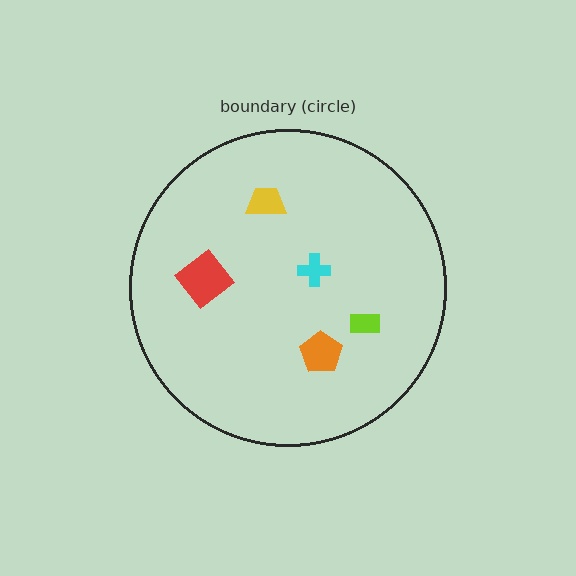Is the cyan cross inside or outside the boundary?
Inside.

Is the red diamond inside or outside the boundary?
Inside.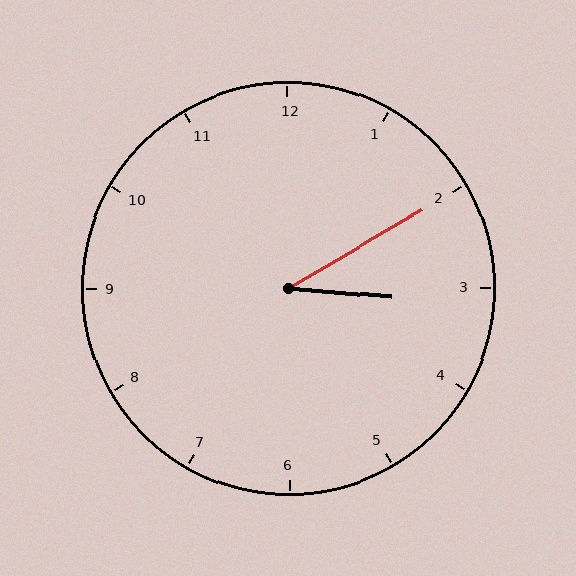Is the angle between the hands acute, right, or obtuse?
It is acute.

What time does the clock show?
3:10.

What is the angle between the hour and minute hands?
Approximately 35 degrees.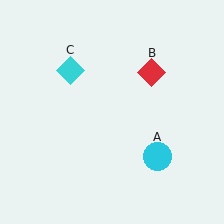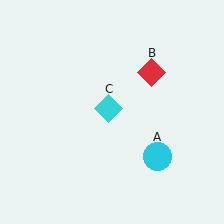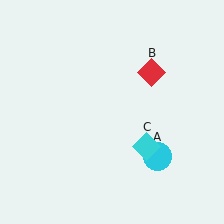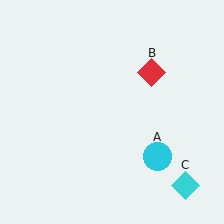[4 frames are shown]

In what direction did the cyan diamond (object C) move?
The cyan diamond (object C) moved down and to the right.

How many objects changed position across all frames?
1 object changed position: cyan diamond (object C).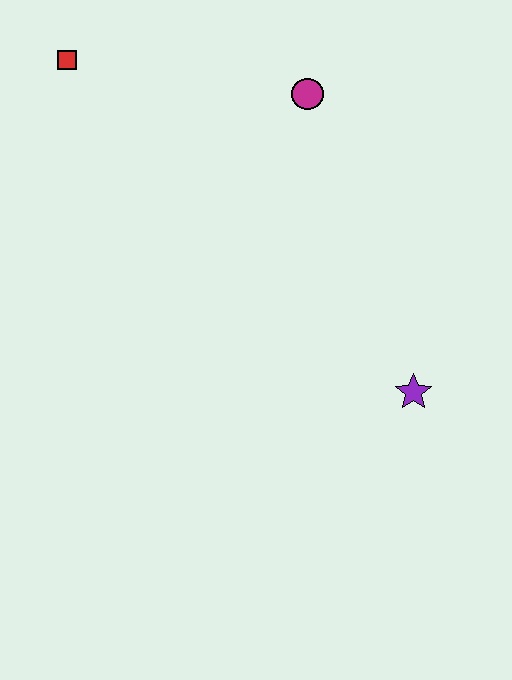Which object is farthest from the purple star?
The red square is farthest from the purple star.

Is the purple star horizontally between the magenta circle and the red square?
No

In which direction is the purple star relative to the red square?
The purple star is to the right of the red square.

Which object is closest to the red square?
The magenta circle is closest to the red square.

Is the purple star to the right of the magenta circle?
Yes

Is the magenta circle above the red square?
No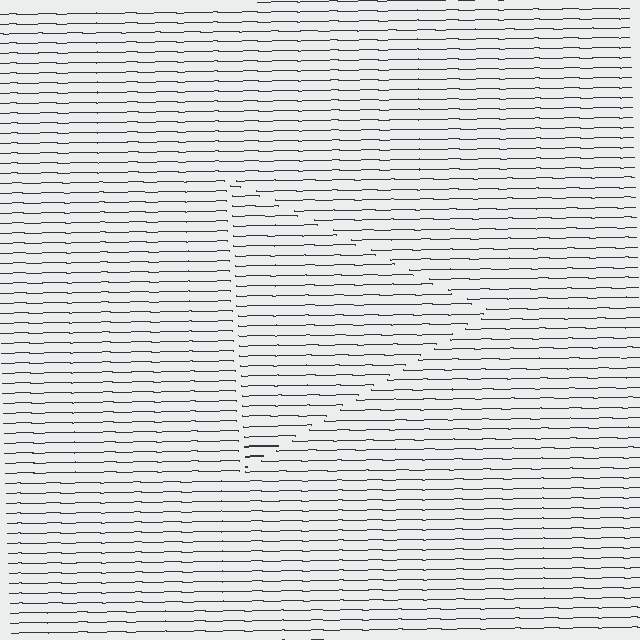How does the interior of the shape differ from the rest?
The interior of the shape contains the same grating, shifted by half a period — the contour is defined by the phase discontinuity where line-ends from the inner and outer gratings abut.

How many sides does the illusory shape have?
3 sides — the line-ends trace a triangle.